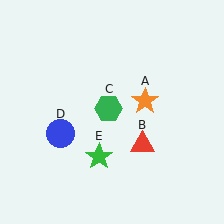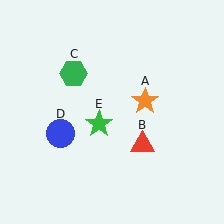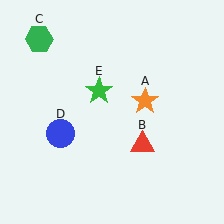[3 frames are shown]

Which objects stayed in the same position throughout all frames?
Orange star (object A) and red triangle (object B) and blue circle (object D) remained stationary.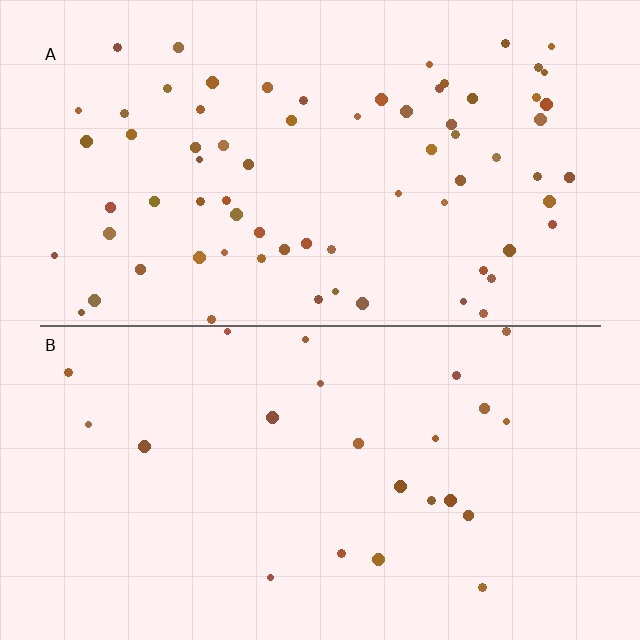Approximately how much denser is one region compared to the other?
Approximately 3.1× — region A over region B.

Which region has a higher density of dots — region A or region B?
A (the top).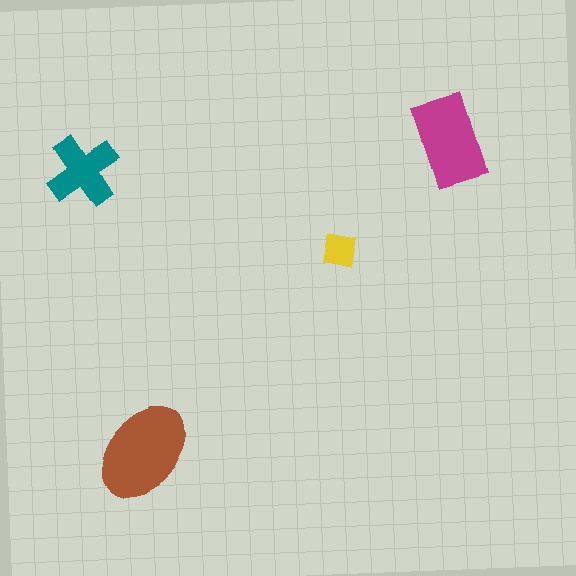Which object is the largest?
The brown ellipse.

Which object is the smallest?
The yellow square.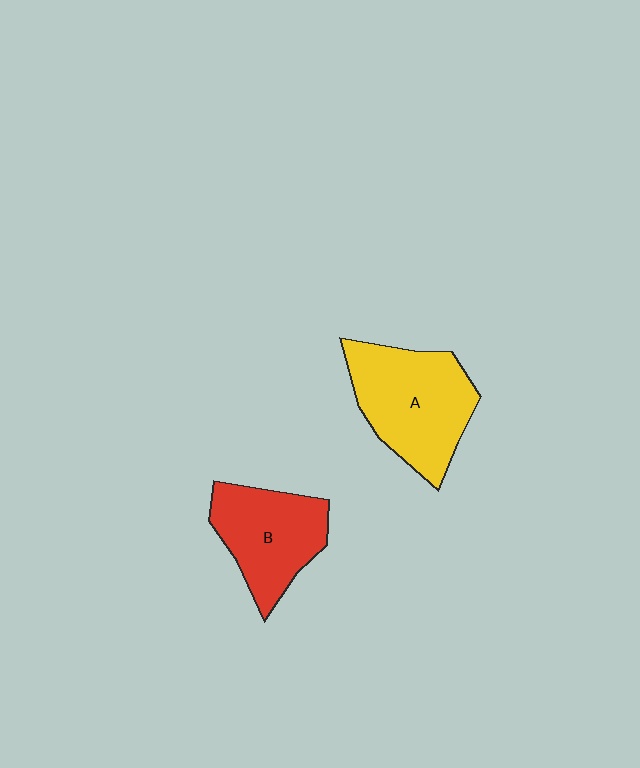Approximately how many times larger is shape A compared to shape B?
Approximately 1.3 times.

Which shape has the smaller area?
Shape B (red).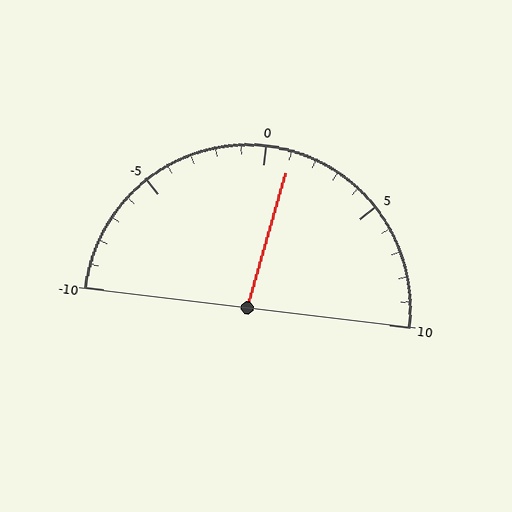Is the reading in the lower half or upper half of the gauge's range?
The reading is in the upper half of the range (-10 to 10).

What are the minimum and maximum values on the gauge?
The gauge ranges from -10 to 10.